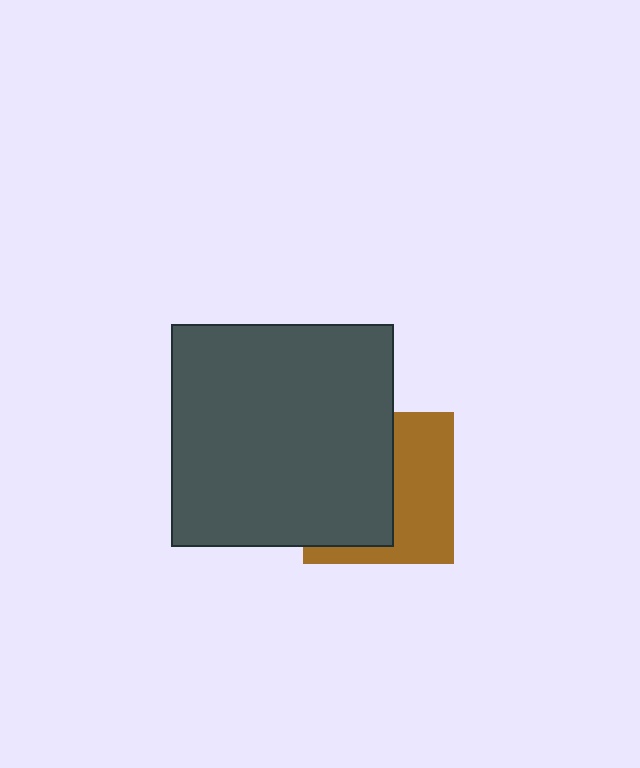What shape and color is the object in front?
The object in front is a dark gray square.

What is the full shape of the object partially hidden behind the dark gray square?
The partially hidden object is a brown square.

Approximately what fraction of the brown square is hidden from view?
Roughly 54% of the brown square is hidden behind the dark gray square.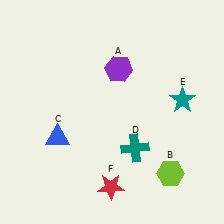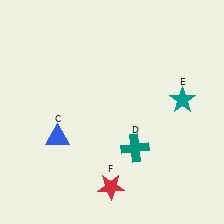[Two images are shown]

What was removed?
The lime hexagon (B), the purple hexagon (A) were removed in Image 2.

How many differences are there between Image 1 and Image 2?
There are 2 differences between the two images.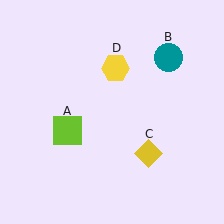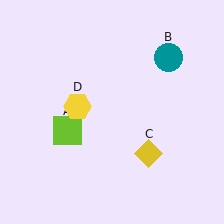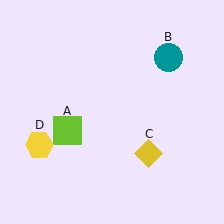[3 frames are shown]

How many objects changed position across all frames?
1 object changed position: yellow hexagon (object D).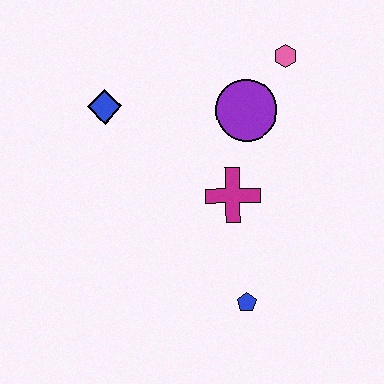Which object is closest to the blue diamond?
The purple circle is closest to the blue diamond.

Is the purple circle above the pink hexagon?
No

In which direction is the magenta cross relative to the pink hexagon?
The magenta cross is below the pink hexagon.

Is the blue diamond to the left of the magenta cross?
Yes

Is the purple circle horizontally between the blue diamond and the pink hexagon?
Yes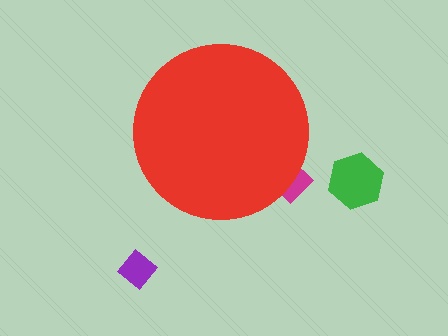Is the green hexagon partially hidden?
No, the green hexagon is fully visible.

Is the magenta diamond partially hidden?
Yes, the magenta diamond is partially hidden behind the red circle.